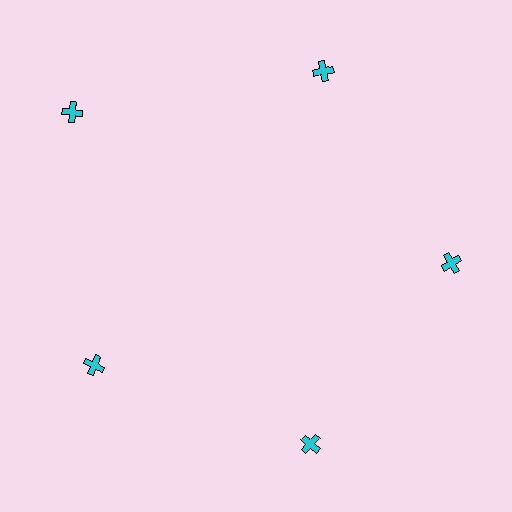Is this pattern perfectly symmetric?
No. The 5 cyan crosses are arranged in a ring, but one element near the 10 o'clock position is pushed outward from the center, breaking the 5-fold rotational symmetry.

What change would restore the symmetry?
The symmetry would be restored by moving it inward, back onto the ring so that all 5 crosses sit at equal angles and equal distance from the center.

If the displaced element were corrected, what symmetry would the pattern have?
It would have 5-fold rotational symmetry — the pattern would map onto itself every 72 degrees.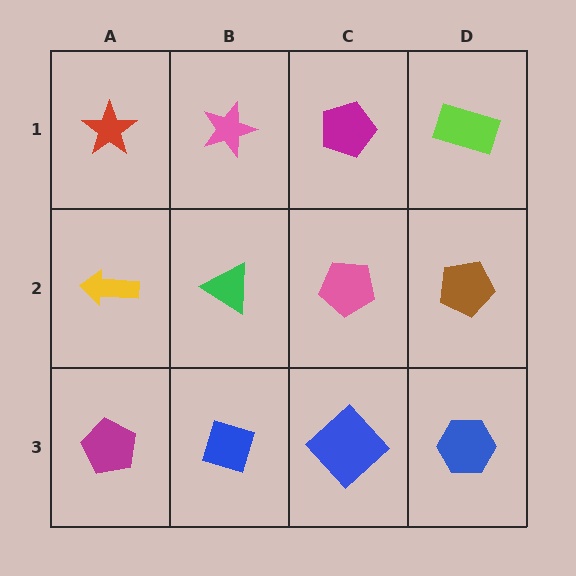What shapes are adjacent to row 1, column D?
A brown pentagon (row 2, column D), a magenta pentagon (row 1, column C).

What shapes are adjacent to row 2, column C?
A magenta pentagon (row 1, column C), a blue diamond (row 3, column C), a green triangle (row 2, column B), a brown pentagon (row 2, column D).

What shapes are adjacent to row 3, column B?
A green triangle (row 2, column B), a magenta pentagon (row 3, column A), a blue diamond (row 3, column C).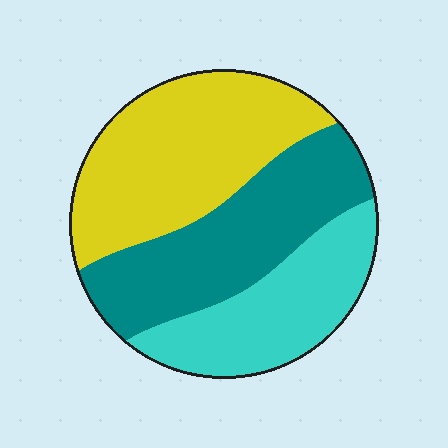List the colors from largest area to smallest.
From largest to smallest: yellow, teal, cyan.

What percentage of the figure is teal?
Teal takes up between a third and a half of the figure.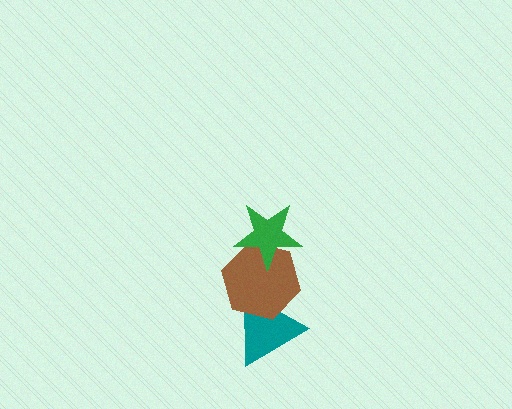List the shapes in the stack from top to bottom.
From top to bottom: the green star, the brown hexagon, the teal triangle.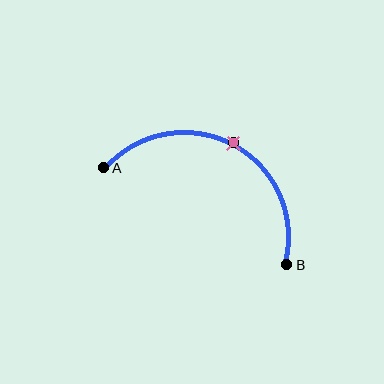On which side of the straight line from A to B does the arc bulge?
The arc bulges above the straight line connecting A and B.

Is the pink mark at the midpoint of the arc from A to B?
Yes. The pink mark lies on the arc at equal arc-length from both A and B — it is the arc midpoint.